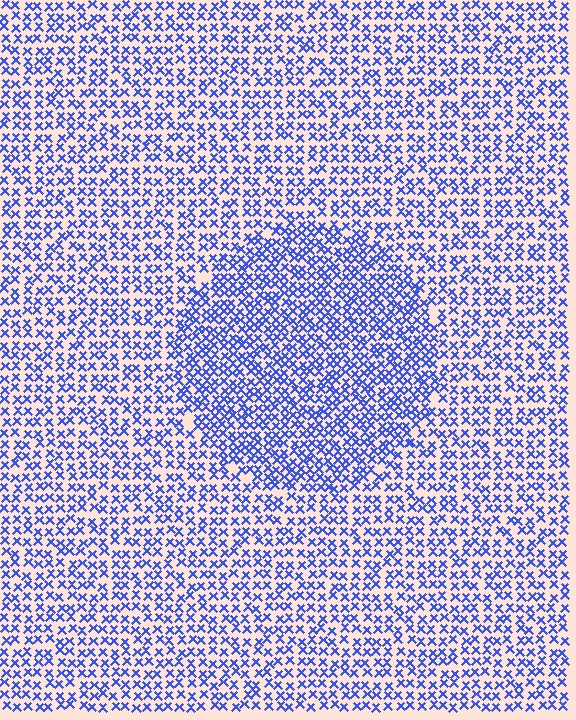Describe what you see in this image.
The image contains small blue elements arranged at two different densities. A circle-shaped region is visible where the elements are more densely packed than the surrounding area.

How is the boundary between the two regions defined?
The boundary is defined by a change in element density (approximately 1.6x ratio). All elements are the same color, size, and shape.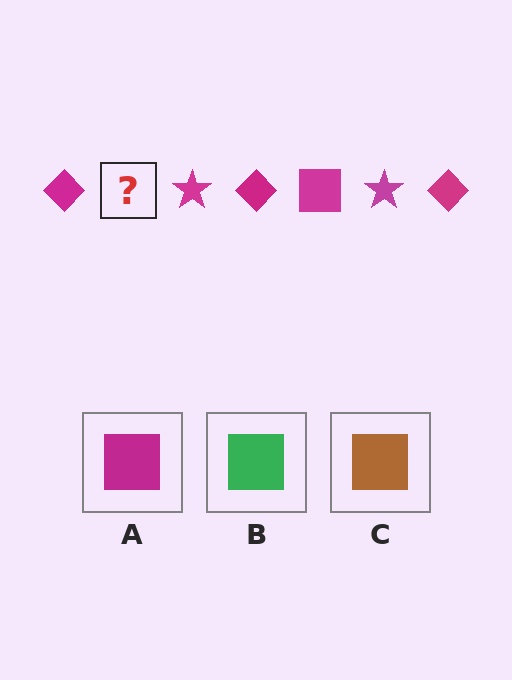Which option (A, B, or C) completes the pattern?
A.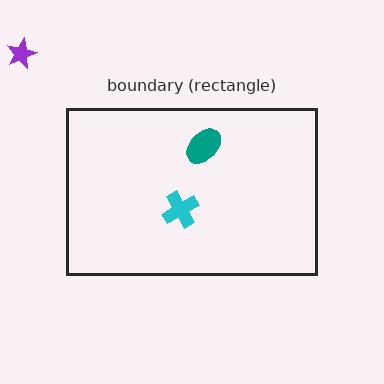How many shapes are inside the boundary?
2 inside, 1 outside.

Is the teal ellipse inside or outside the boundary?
Inside.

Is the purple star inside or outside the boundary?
Outside.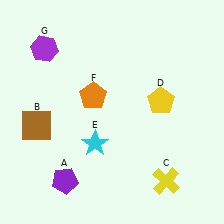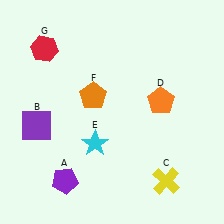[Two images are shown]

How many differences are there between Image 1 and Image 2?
There are 3 differences between the two images.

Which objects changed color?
B changed from brown to purple. D changed from yellow to orange. G changed from purple to red.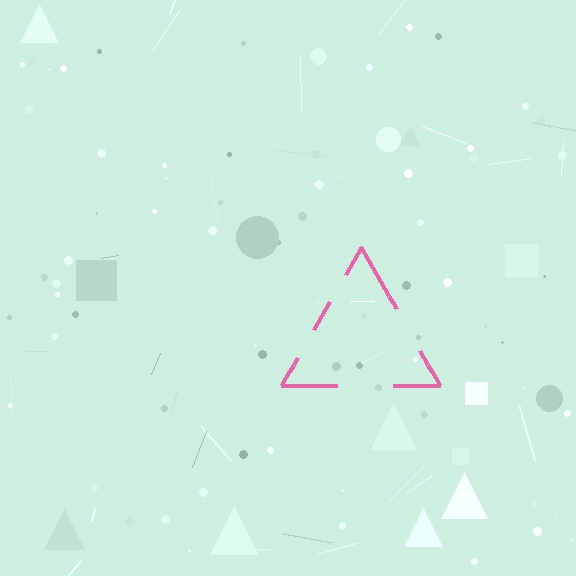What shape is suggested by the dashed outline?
The dashed outline suggests a triangle.